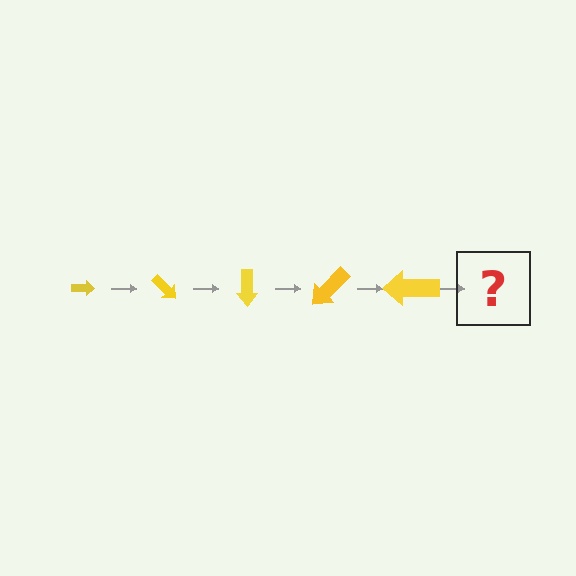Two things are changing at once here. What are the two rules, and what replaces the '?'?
The two rules are that the arrow grows larger each step and it rotates 45 degrees each step. The '?' should be an arrow, larger than the previous one and rotated 225 degrees from the start.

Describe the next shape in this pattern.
It should be an arrow, larger than the previous one and rotated 225 degrees from the start.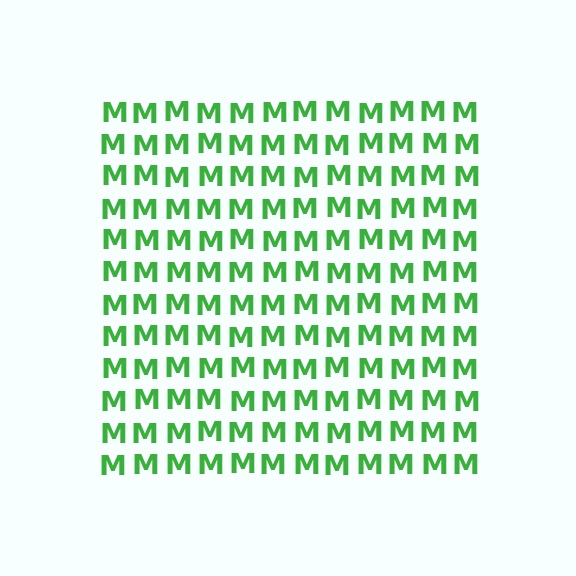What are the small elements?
The small elements are letter M's.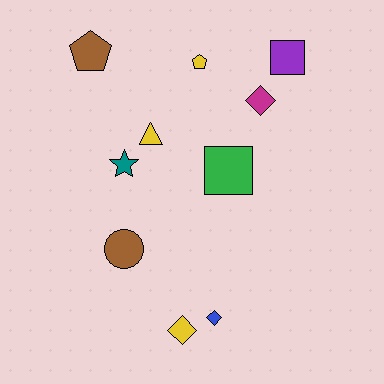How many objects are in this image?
There are 10 objects.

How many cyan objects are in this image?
There are no cyan objects.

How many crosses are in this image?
There are no crosses.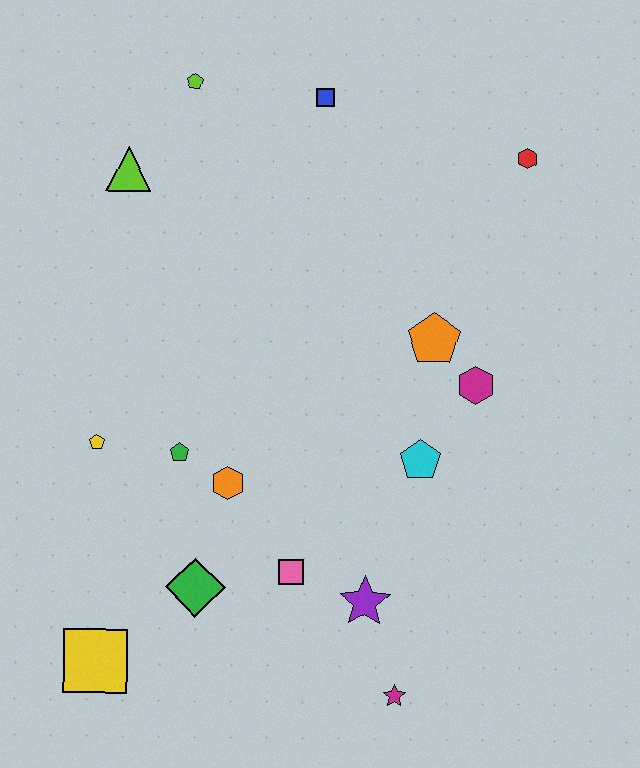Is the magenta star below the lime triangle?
Yes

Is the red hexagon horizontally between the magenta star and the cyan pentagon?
No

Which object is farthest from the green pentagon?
The red hexagon is farthest from the green pentagon.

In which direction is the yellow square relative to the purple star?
The yellow square is to the left of the purple star.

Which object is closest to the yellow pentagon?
The green pentagon is closest to the yellow pentagon.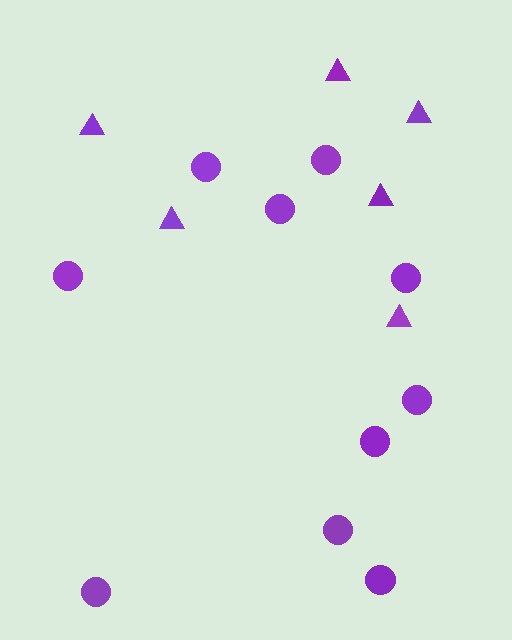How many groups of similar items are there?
There are 2 groups: one group of circles (10) and one group of triangles (6).